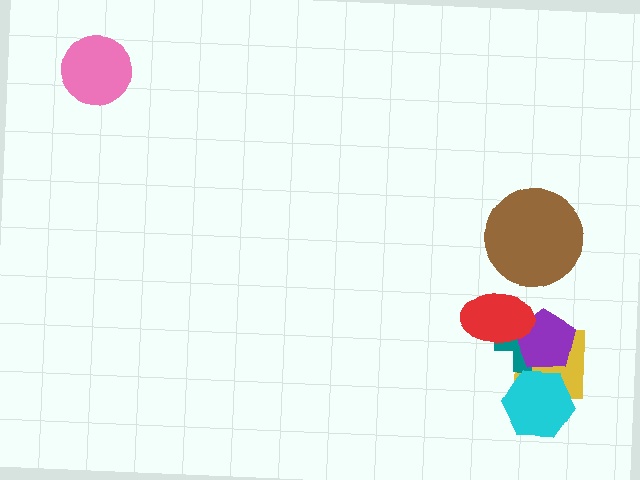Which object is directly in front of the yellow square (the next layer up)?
The teal cross is directly in front of the yellow square.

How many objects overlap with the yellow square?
3 objects overlap with the yellow square.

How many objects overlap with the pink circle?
0 objects overlap with the pink circle.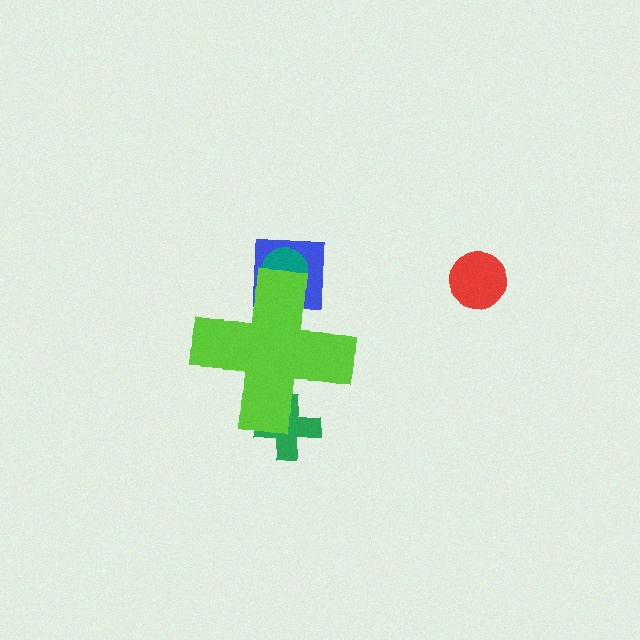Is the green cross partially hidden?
Yes, the green cross is partially hidden behind the lime cross.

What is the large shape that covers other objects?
A lime cross.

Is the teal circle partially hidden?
Yes, the teal circle is partially hidden behind the lime cross.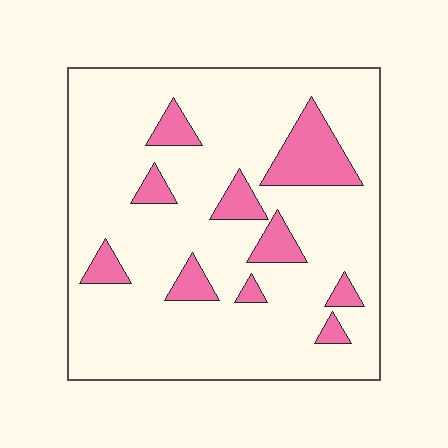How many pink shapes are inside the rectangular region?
10.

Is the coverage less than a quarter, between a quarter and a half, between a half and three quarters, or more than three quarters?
Less than a quarter.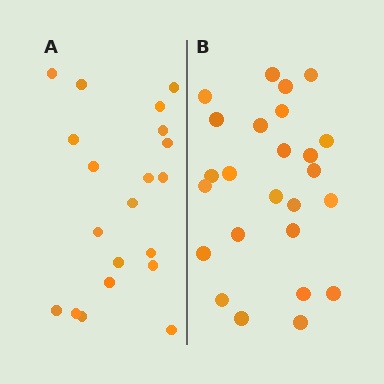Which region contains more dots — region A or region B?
Region B (the right region) has more dots.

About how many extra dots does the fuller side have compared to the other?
Region B has about 5 more dots than region A.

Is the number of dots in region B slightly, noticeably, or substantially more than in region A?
Region B has noticeably more, but not dramatically so. The ratio is roughly 1.2 to 1.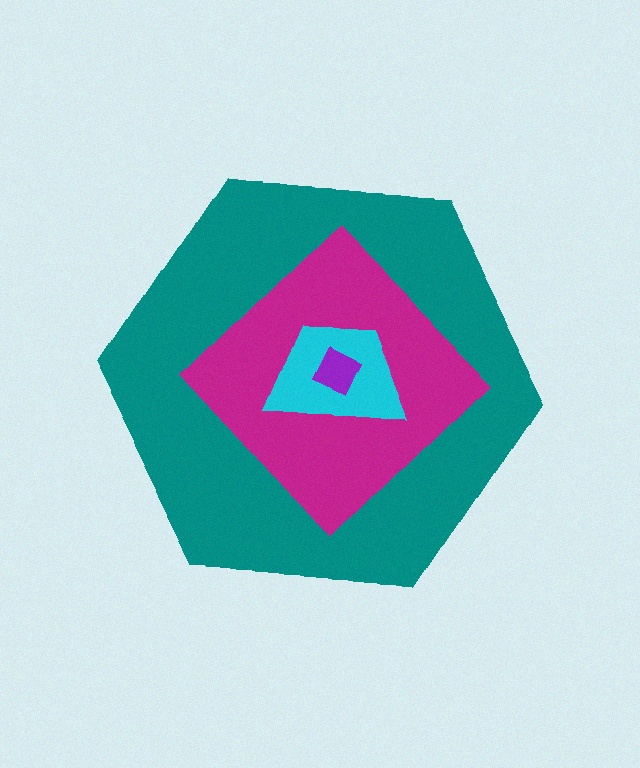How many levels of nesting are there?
4.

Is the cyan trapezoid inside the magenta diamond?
Yes.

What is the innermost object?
The purple square.